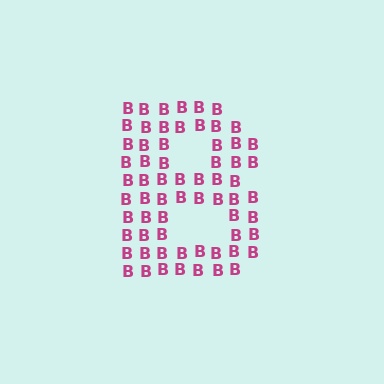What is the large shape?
The large shape is the letter B.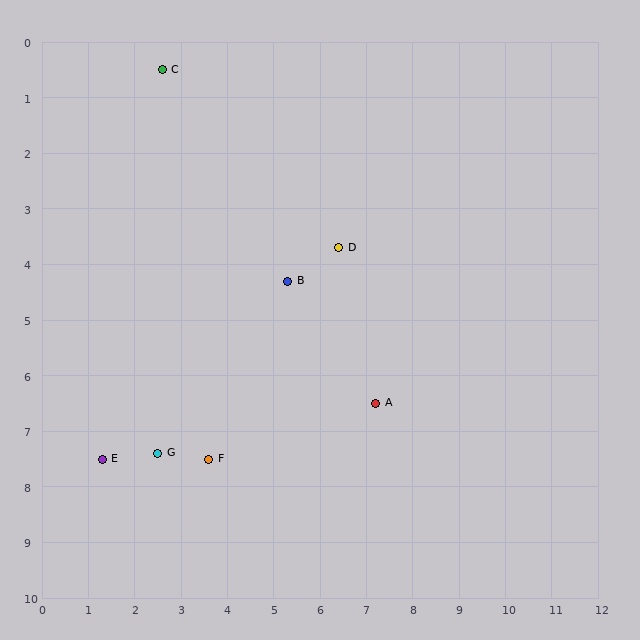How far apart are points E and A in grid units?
Points E and A are about 6.0 grid units apart.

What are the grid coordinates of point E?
Point E is at approximately (1.3, 7.5).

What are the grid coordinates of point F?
Point F is at approximately (3.6, 7.5).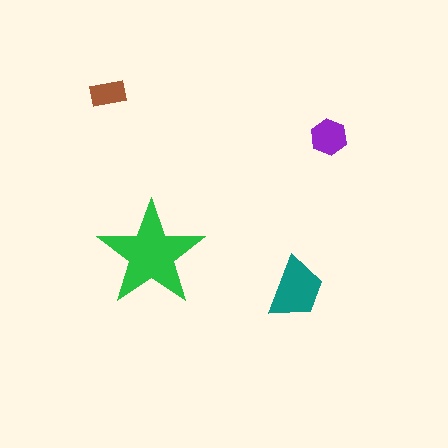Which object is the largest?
The green star.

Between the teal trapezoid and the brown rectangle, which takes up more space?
The teal trapezoid.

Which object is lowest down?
The teal trapezoid is bottommost.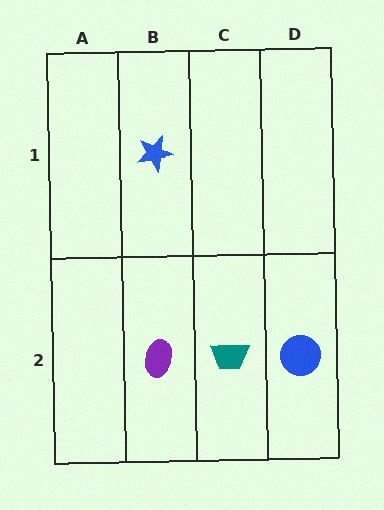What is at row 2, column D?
A blue circle.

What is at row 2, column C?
A teal trapezoid.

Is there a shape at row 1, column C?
No, that cell is empty.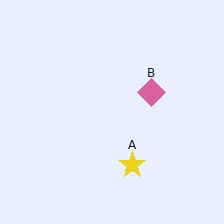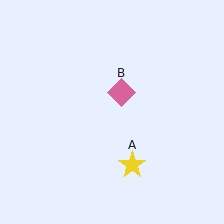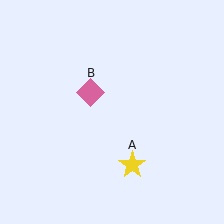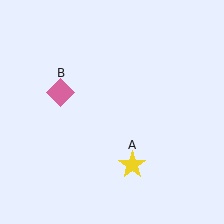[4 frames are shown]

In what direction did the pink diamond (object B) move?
The pink diamond (object B) moved left.